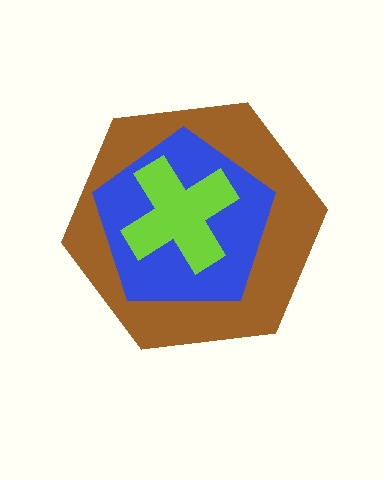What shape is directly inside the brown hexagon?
The blue pentagon.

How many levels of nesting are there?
3.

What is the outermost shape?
The brown hexagon.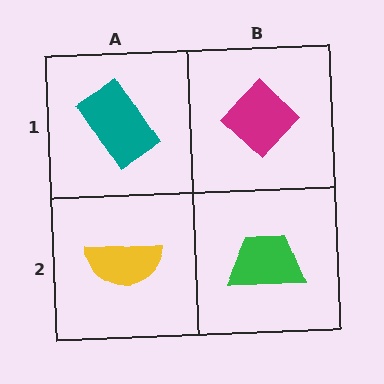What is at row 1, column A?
A teal rectangle.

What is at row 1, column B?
A magenta diamond.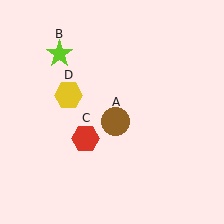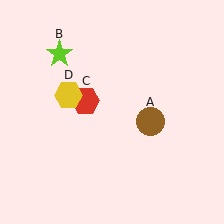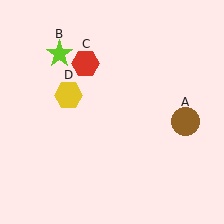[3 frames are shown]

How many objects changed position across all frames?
2 objects changed position: brown circle (object A), red hexagon (object C).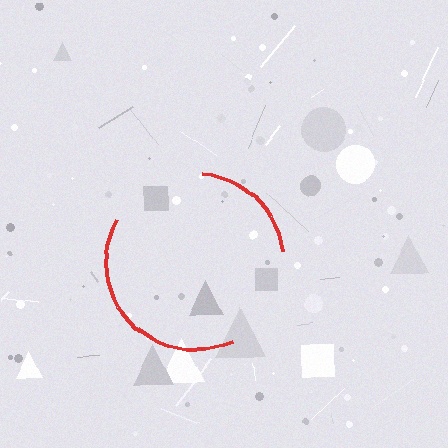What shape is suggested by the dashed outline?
The dashed outline suggests a circle.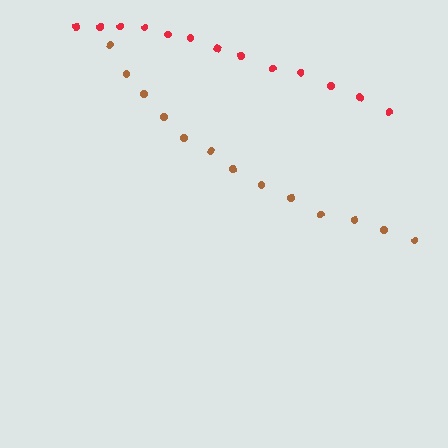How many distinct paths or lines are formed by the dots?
There are 2 distinct paths.